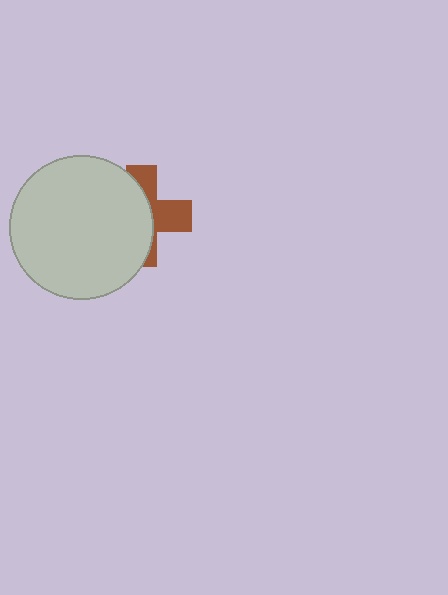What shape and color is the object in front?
The object in front is a light gray circle.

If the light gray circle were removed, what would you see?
You would see the complete brown cross.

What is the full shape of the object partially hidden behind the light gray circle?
The partially hidden object is a brown cross.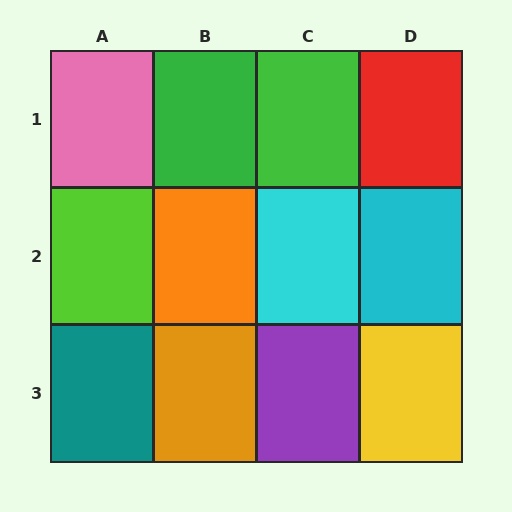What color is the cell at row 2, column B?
Orange.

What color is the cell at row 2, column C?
Cyan.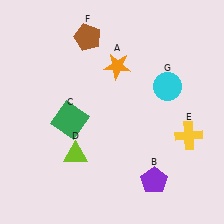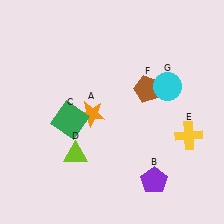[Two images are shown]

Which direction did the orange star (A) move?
The orange star (A) moved down.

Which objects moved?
The objects that moved are: the orange star (A), the brown pentagon (F).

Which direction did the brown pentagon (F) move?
The brown pentagon (F) moved right.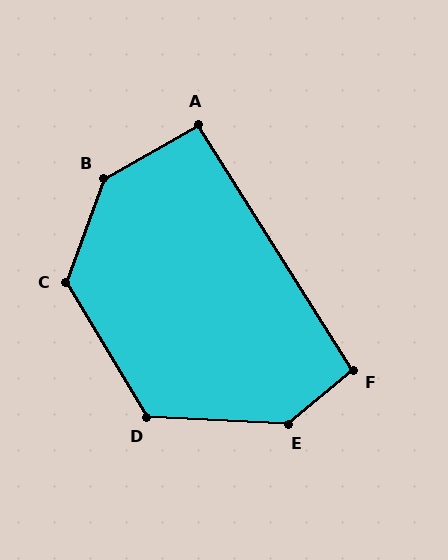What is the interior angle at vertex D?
Approximately 123 degrees (obtuse).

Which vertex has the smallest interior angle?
A, at approximately 93 degrees.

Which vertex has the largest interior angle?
B, at approximately 139 degrees.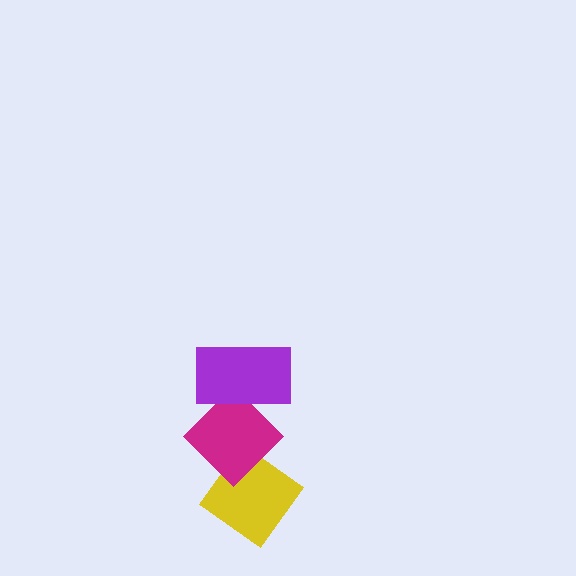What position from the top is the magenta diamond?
The magenta diamond is 2nd from the top.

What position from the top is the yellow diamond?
The yellow diamond is 3rd from the top.